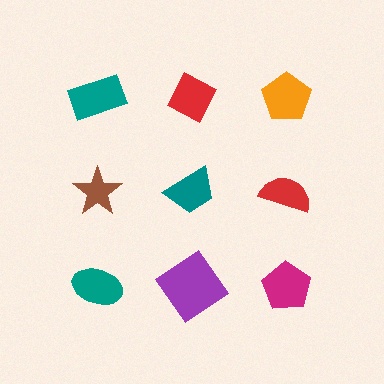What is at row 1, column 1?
A teal rectangle.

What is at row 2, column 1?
A brown star.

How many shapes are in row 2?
3 shapes.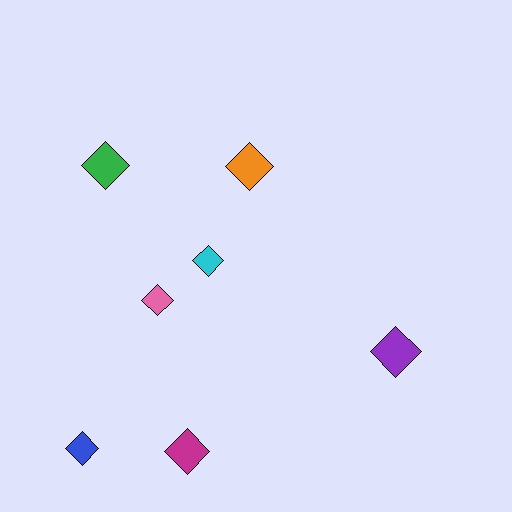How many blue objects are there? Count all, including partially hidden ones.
There is 1 blue object.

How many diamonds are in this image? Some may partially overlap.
There are 7 diamonds.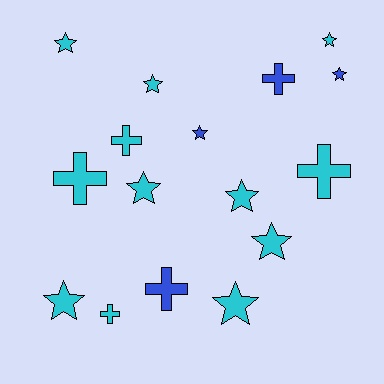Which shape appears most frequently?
Star, with 10 objects.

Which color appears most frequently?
Cyan, with 12 objects.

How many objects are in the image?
There are 16 objects.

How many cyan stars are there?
There are 8 cyan stars.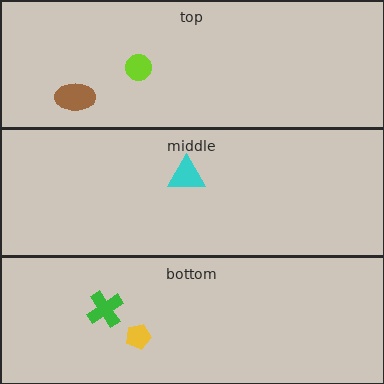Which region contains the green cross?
The bottom region.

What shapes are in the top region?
The brown ellipse, the lime circle.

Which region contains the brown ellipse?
The top region.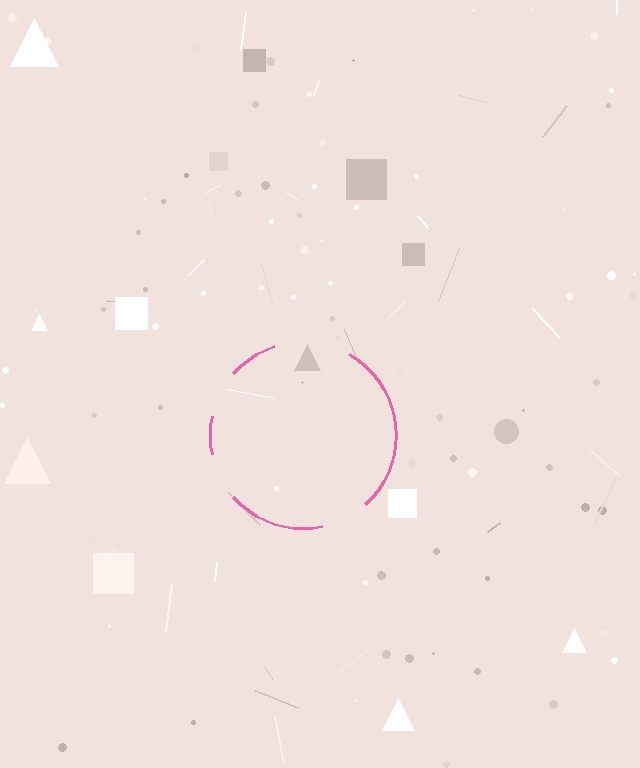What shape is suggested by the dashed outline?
The dashed outline suggests a circle.